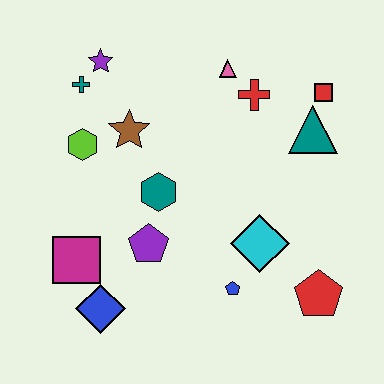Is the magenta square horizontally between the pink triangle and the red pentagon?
No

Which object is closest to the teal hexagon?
The purple pentagon is closest to the teal hexagon.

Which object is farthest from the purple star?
The red pentagon is farthest from the purple star.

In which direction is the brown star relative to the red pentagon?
The brown star is to the left of the red pentagon.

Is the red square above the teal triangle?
Yes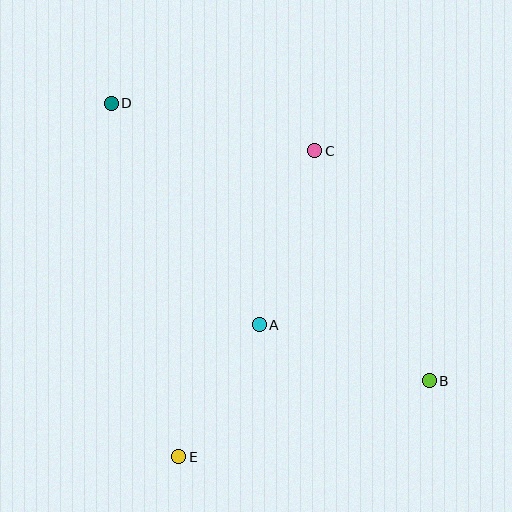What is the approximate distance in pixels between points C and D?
The distance between C and D is approximately 209 pixels.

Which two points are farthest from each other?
Points B and D are farthest from each other.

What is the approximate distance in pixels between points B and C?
The distance between B and C is approximately 257 pixels.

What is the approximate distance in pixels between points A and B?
The distance between A and B is approximately 179 pixels.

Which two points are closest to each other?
Points A and E are closest to each other.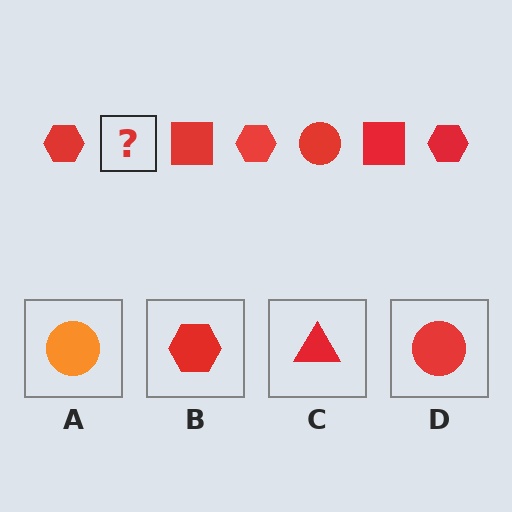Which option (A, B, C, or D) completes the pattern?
D.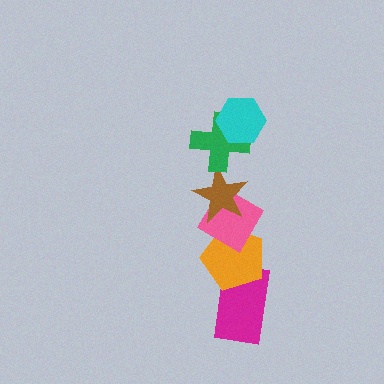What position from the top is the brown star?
The brown star is 3rd from the top.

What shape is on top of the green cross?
The cyan hexagon is on top of the green cross.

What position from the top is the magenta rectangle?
The magenta rectangle is 6th from the top.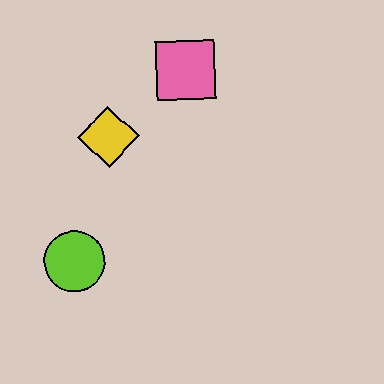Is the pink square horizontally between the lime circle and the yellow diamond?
No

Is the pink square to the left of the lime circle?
No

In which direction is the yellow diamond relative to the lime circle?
The yellow diamond is above the lime circle.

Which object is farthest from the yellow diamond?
The lime circle is farthest from the yellow diamond.